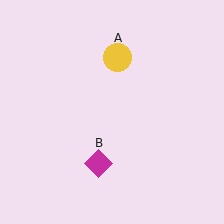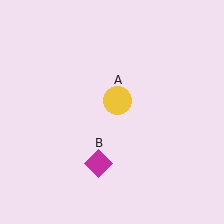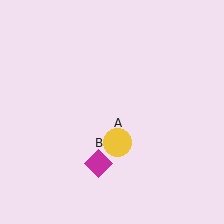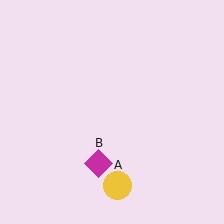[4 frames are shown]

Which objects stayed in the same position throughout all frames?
Magenta diamond (object B) remained stationary.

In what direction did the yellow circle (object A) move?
The yellow circle (object A) moved down.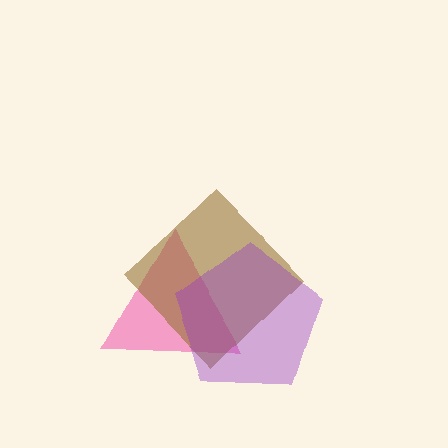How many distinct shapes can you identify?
There are 3 distinct shapes: a pink triangle, a brown diamond, a purple pentagon.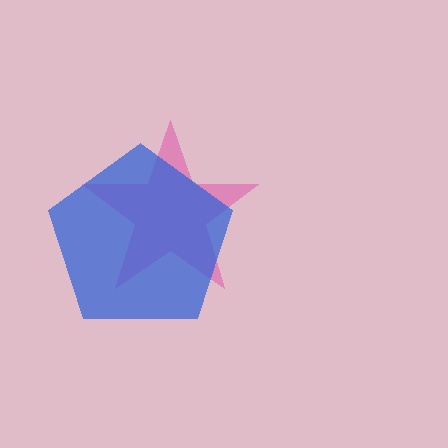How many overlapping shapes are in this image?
There are 2 overlapping shapes in the image.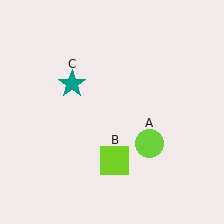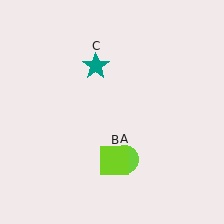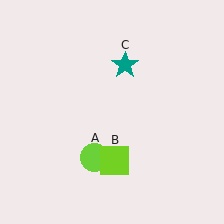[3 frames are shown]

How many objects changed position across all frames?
2 objects changed position: lime circle (object A), teal star (object C).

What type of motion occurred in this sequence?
The lime circle (object A), teal star (object C) rotated clockwise around the center of the scene.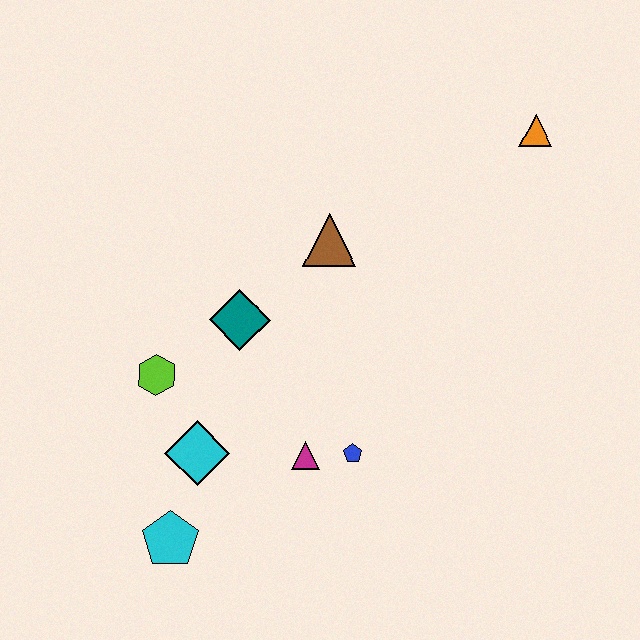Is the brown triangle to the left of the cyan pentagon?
No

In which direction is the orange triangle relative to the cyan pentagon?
The orange triangle is above the cyan pentagon.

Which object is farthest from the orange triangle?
The cyan pentagon is farthest from the orange triangle.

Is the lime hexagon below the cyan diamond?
No